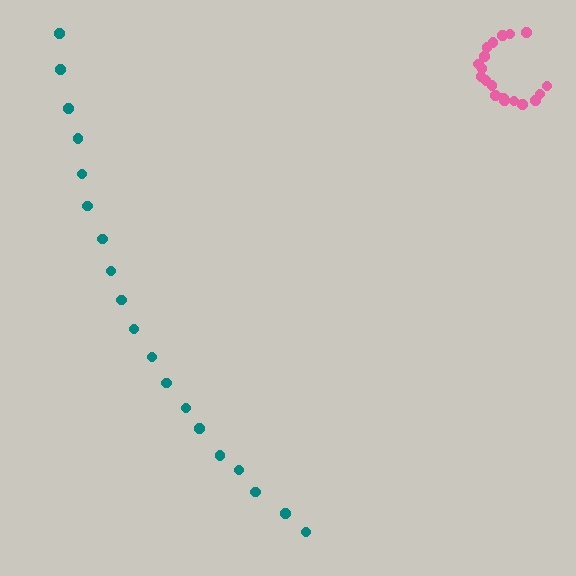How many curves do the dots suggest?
There are 2 distinct paths.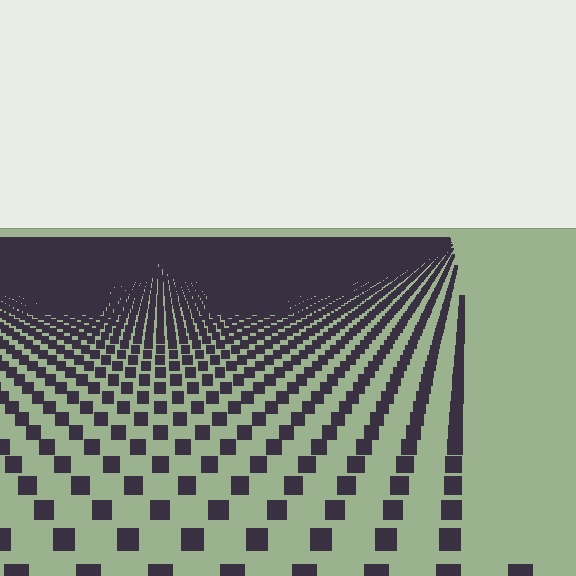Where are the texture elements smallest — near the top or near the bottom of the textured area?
Near the top.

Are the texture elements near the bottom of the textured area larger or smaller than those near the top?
Larger. Near the bottom, elements are closer to the viewer and appear at a bigger on-screen size.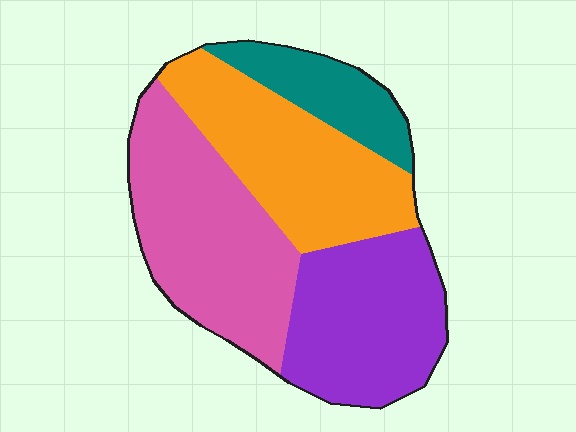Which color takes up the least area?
Teal, at roughly 10%.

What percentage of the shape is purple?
Purple covers 27% of the shape.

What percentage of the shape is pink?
Pink takes up about one third (1/3) of the shape.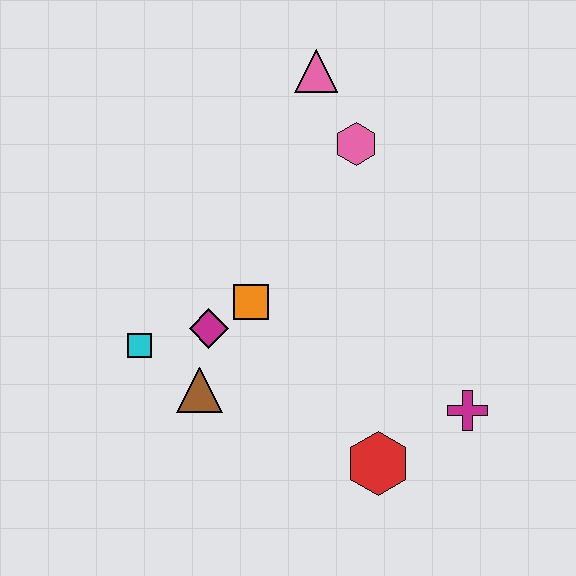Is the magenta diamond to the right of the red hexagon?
No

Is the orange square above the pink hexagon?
No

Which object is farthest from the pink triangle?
The red hexagon is farthest from the pink triangle.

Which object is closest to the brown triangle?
The magenta diamond is closest to the brown triangle.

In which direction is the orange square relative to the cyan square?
The orange square is to the right of the cyan square.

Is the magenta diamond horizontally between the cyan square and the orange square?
Yes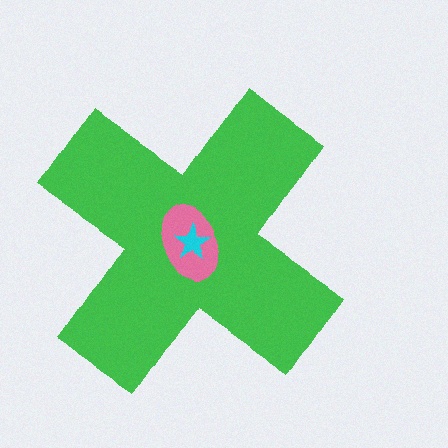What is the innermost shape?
The cyan star.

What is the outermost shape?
The green cross.